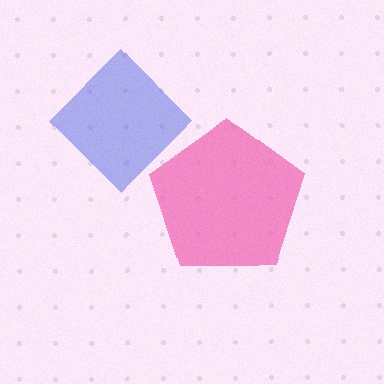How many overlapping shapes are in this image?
There are 2 overlapping shapes in the image.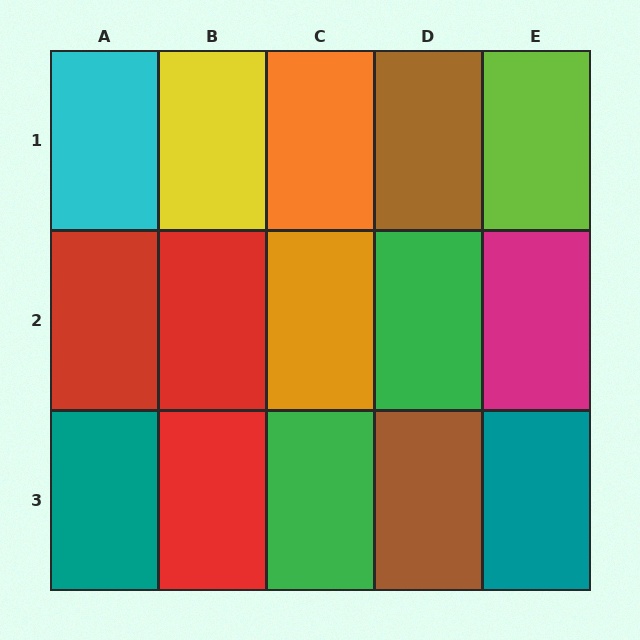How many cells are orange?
2 cells are orange.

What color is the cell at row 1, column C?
Orange.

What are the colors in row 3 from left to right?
Teal, red, green, brown, teal.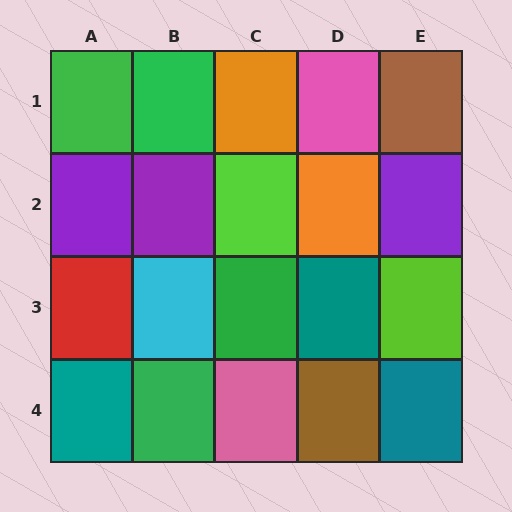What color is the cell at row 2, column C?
Lime.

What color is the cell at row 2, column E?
Purple.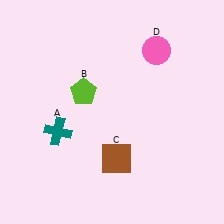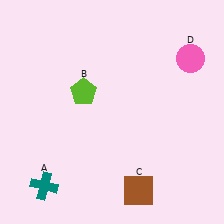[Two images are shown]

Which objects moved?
The objects that moved are: the teal cross (A), the brown square (C), the pink circle (D).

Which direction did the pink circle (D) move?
The pink circle (D) moved right.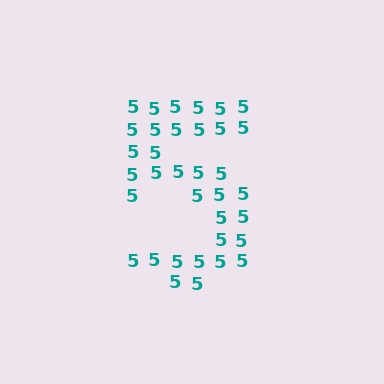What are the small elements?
The small elements are digit 5's.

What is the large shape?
The large shape is the digit 5.